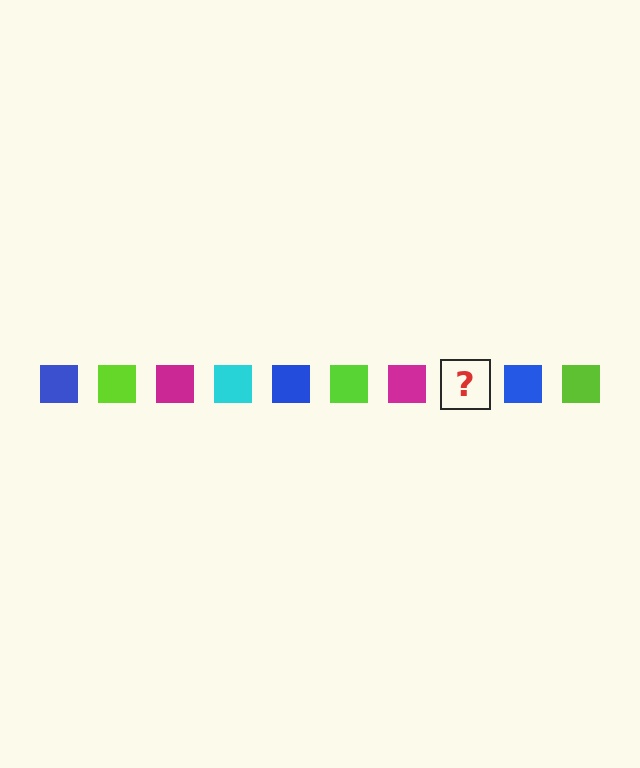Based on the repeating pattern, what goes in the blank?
The blank should be a cyan square.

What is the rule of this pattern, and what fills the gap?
The rule is that the pattern cycles through blue, lime, magenta, cyan squares. The gap should be filled with a cyan square.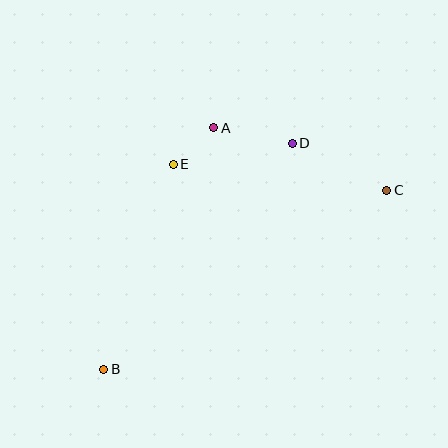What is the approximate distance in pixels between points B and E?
The distance between B and E is approximately 217 pixels.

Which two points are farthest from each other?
Points B and C are farthest from each other.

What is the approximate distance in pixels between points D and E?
The distance between D and E is approximately 120 pixels.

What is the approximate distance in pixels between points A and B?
The distance between A and B is approximately 265 pixels.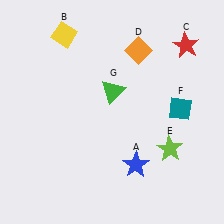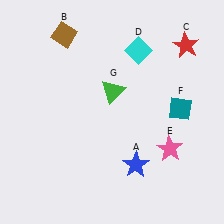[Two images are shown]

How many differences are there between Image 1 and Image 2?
There are 3 differences between the two images.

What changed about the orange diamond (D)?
In Image 1, D is orange. In Image 2, it changed to cyan.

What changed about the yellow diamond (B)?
In Image 1, B is yellow. In Image 2, it changed to brown.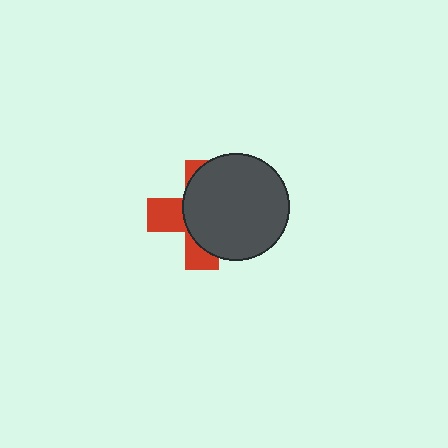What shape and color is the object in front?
The object in front is a dark gray circle.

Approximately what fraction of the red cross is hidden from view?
Roughly 65% of the red cross is hidden behind the dark gray circle.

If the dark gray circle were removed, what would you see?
You would see the complete red cross.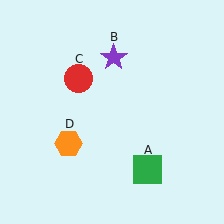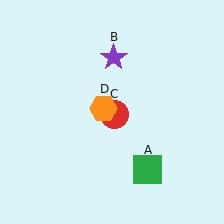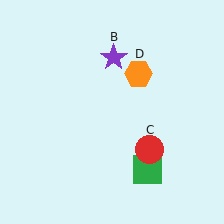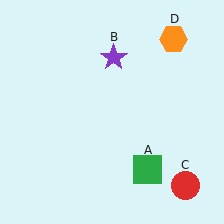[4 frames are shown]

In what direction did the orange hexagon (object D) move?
The orange hexagon (object D) moved up and to the right.